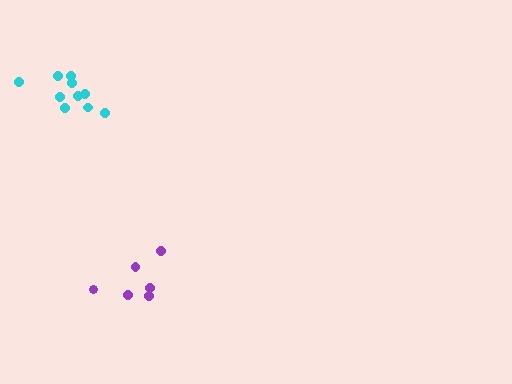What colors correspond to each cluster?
The clusters are colored: purple, cyan.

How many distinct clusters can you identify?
There are 2 distinct clusters.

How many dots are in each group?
Group 1: 6 dots, Group 2: 10 dots (16 total).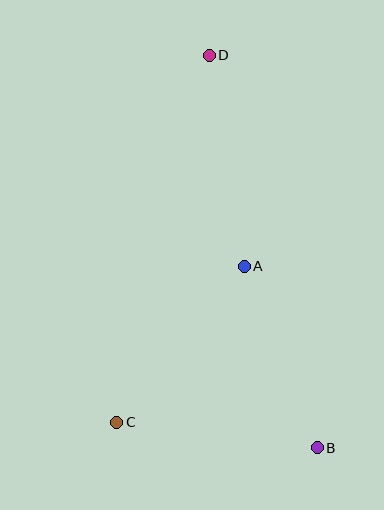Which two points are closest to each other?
Points A and B are closest to each other.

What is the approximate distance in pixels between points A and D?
The distance between A and D is approximately 214 pixels.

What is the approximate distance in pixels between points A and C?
The distance between A and C is approximately 201 pixels.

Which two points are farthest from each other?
Points B and D are farthest from each other.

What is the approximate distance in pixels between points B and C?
The distance between B and C is approximately 202 pixels.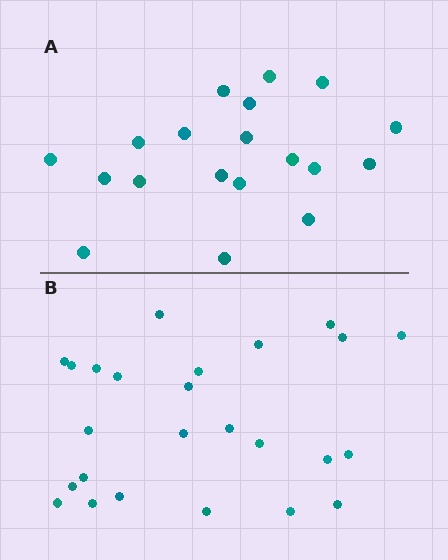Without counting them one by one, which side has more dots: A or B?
Region B (the bottom region) has more dots.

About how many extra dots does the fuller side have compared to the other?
Region B has about 6 more dots than region A.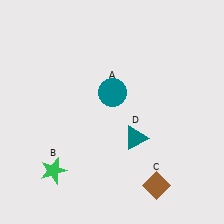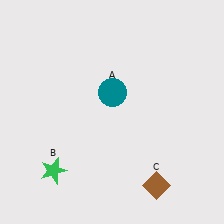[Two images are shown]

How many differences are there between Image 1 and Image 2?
There is 1 difference between the two images.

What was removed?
The teal triangle (D) was removed in Image 2.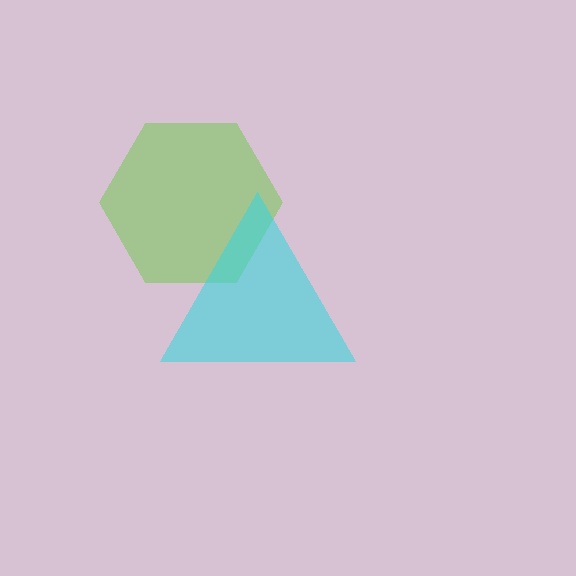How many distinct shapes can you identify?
There are 2 distinct shapes: a lime hexagon, a cyan triangle.